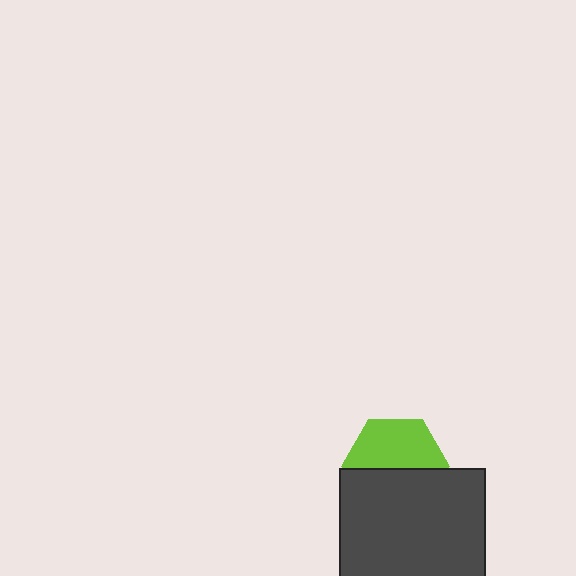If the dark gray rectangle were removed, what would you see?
You would see the complete lime hexagon.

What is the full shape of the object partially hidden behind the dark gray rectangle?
The partially hidden object is a lime hexagon.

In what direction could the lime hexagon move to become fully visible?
The lime hexagon could move up. That would shift it out from behind the dark gray rectangle entirely.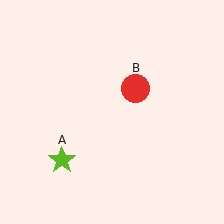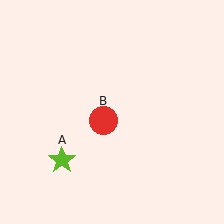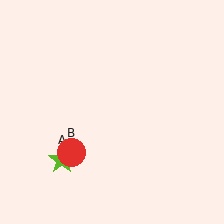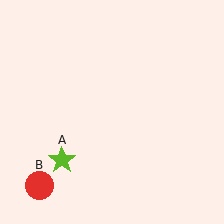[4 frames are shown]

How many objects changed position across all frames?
1 object changed position: red circle (object B).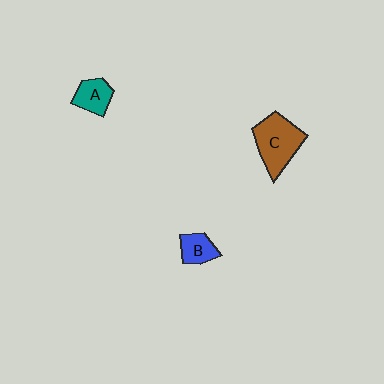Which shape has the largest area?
Shape C (brown).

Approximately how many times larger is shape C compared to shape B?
Approximately 2.1 times.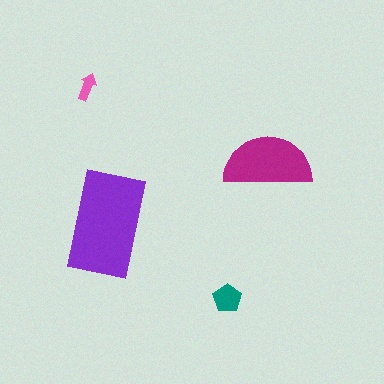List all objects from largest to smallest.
The purple rectangle, the magenta semicircle, the teal pentagon, the pink arrow.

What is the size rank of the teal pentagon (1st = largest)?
3rd.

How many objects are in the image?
There are 4 objects in the image.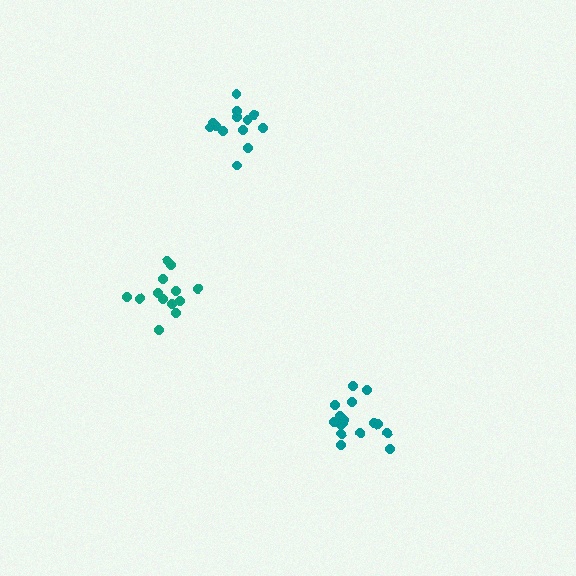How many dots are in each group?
Group 1: 16 dots, Group 2: 13 dots, Group 3: 13 dots (42 total).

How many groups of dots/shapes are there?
There are 3 groups.